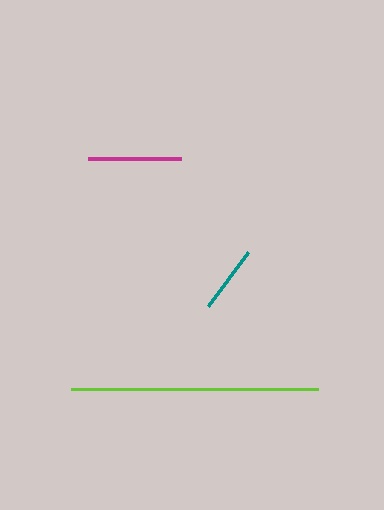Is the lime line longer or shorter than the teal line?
The lime line is longer than the teal line.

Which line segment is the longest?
The lime line is the longest at approximately 247 pixels.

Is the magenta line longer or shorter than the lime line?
The lime line is longer than the magenta line.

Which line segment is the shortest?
The teal line is the shortest at approximately 67 pixels.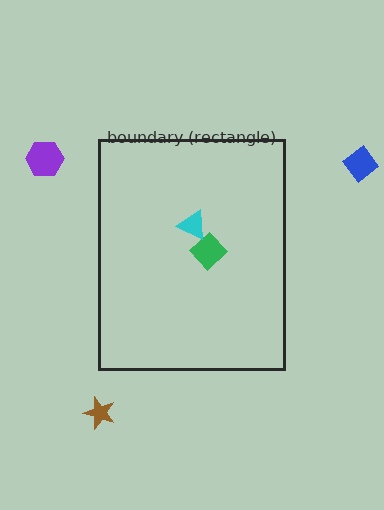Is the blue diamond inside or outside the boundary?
Outside.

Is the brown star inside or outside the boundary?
Outside.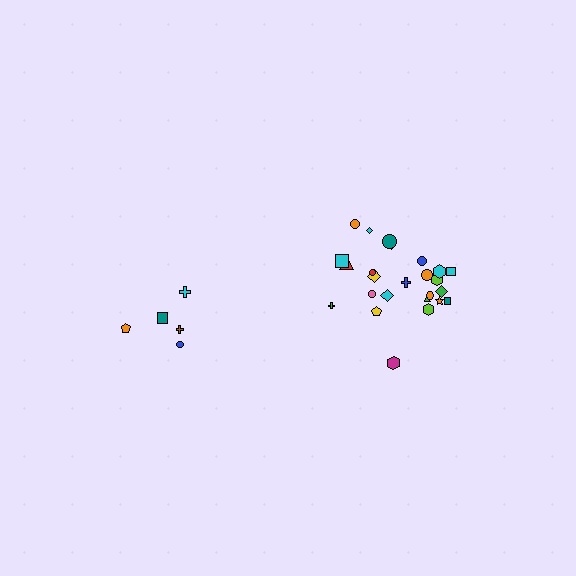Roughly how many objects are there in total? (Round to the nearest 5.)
Roughly 30 objects in total.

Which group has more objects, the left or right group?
The right group.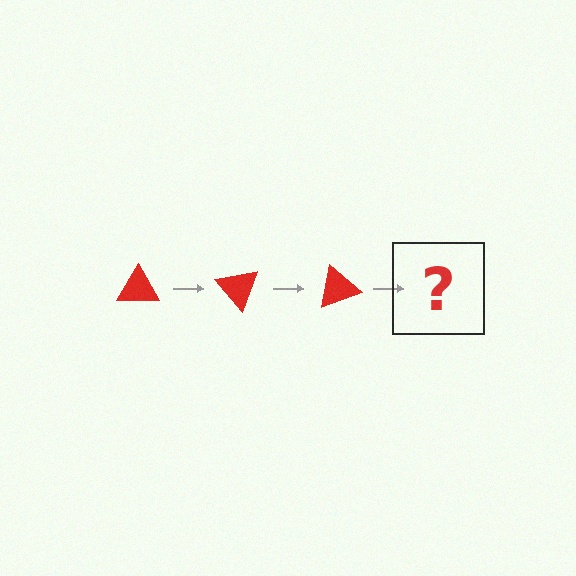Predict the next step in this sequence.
The next step is a red triangle rotated 150 degrees.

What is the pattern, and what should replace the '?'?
The pattern is that the triangle rotates 50 degrees each step. The '?' should be a red triangle rotated 150 degrees.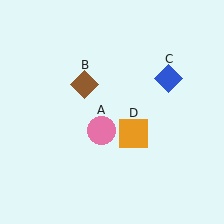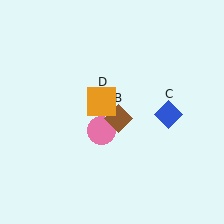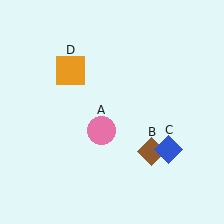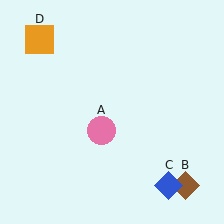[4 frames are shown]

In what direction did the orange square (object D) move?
The orange square (object D) moved up and to the left.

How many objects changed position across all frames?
3 objects changed position: brown diamond (object B), blue diamond (object C), orange square (object D).